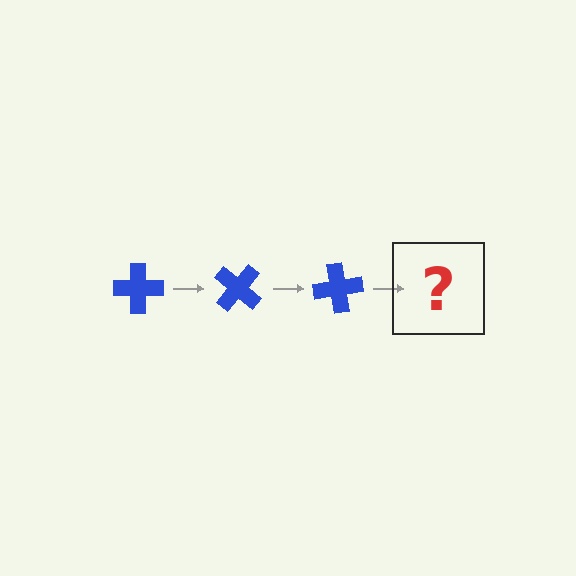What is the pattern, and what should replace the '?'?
The pattern is that the cross rotates 40 degrees each step. The '?' should be a blue cross rotated 120 degrees.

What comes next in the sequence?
The next element should be a blue cross rotated 120 degrees.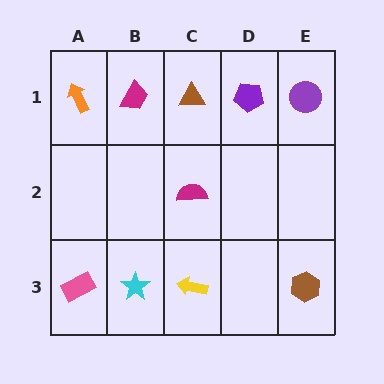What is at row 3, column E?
A brown hexagon.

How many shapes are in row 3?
4 shapes.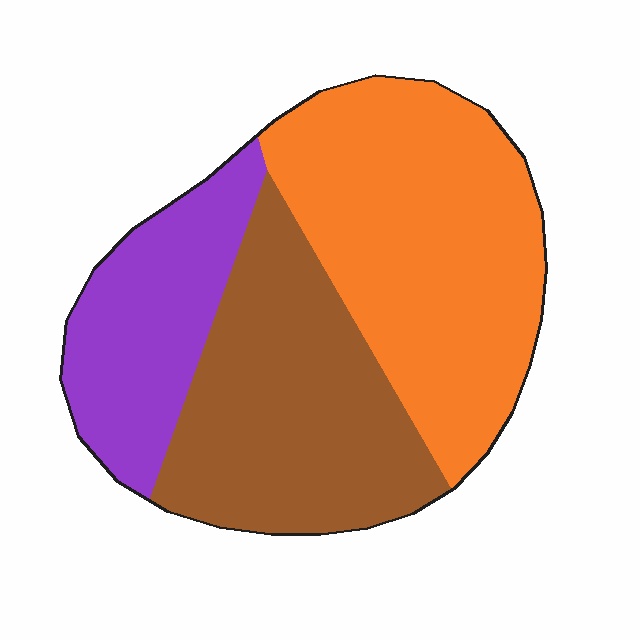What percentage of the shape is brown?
Brown covers around 35% of the shape.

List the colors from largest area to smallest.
From largest to smallest: orange, brown, purple.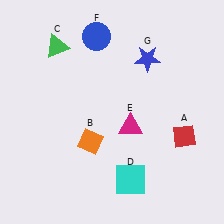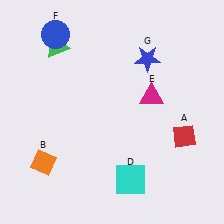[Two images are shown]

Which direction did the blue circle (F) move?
The blue circle (F) moved left.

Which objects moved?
The objects that moved are: the orange diamond (B), the magenta triangle (E), the blue circle (F).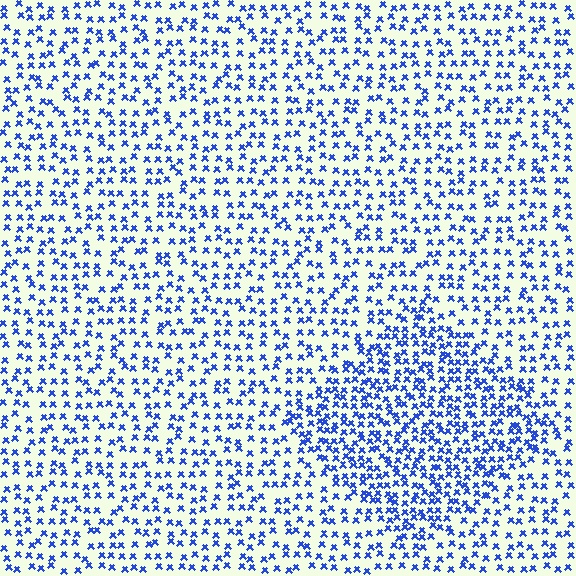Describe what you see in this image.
The image contains small blue elements arranged at two different densities. A diamond-shaped region is visible where the elements are more densely packed than the surrounding area.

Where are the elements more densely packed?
The elements are more densely packed inside the diamond boundary.